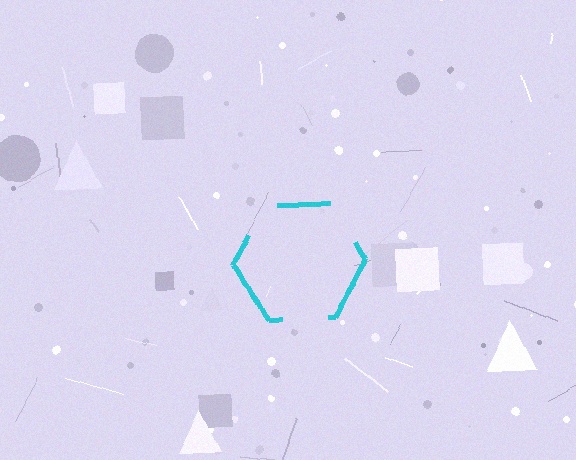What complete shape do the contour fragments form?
The contour fragments form a hexagon.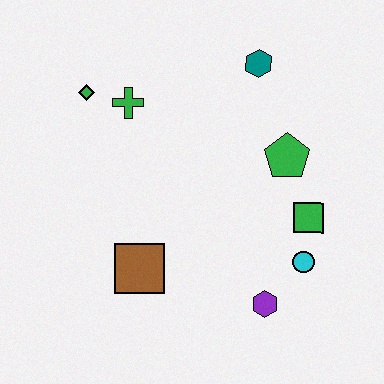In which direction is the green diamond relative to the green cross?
The green diamond is to the left of the green cross.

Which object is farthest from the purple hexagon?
The green diamond is farthest from the purple hexagon.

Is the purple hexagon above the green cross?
No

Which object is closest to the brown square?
The purple hexagon is closest to the brown square.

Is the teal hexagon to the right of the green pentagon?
No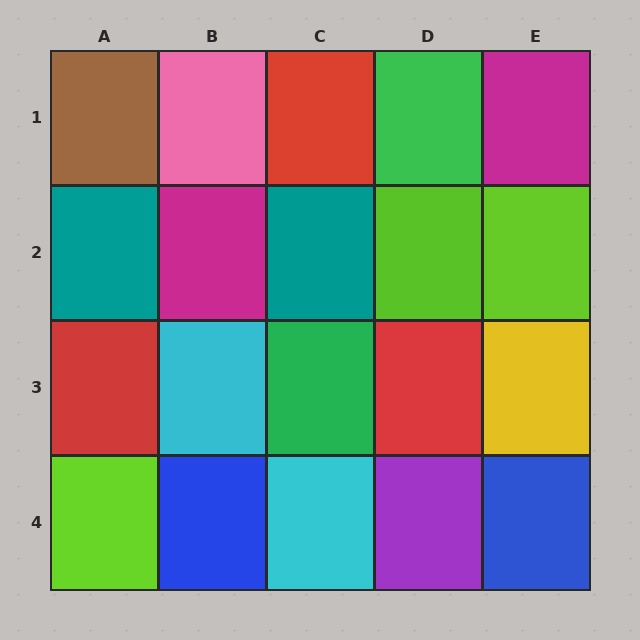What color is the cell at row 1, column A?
Brown.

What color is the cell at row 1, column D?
Green.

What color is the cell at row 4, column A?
Lime.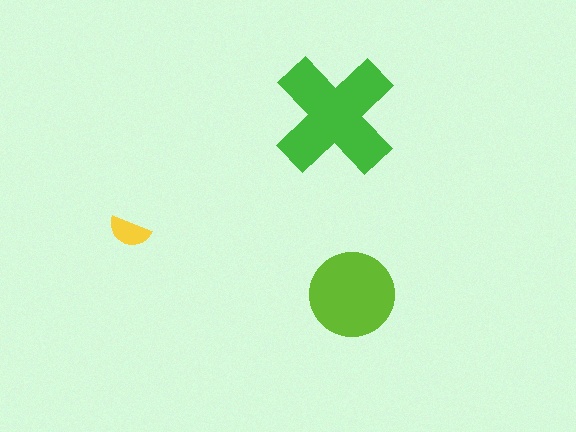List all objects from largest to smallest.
The green cross, the lime circle, the yellow semicircle.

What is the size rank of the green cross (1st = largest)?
1st.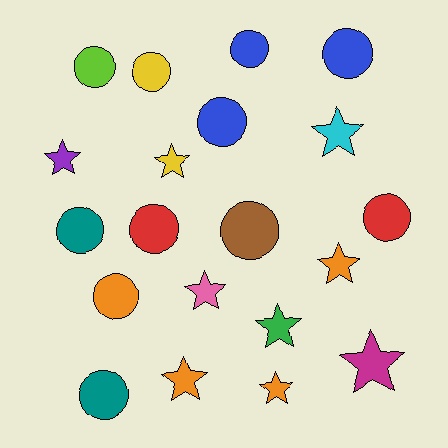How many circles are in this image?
There are 11 circles.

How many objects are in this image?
There are 20 objects.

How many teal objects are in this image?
There are 2 teal objects.